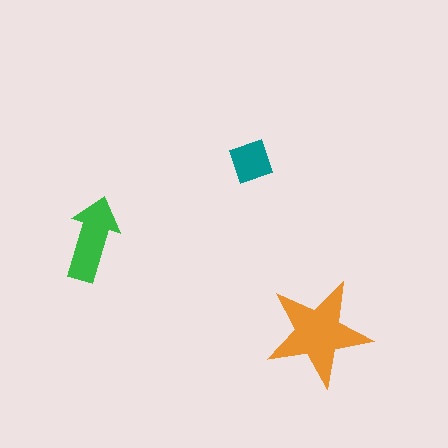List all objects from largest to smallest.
The orange star, the green arrow, the teal square.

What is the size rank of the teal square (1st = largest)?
3rd.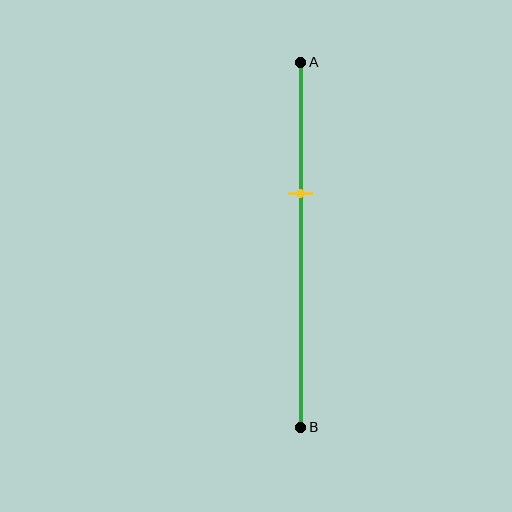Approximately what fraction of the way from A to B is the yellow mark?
The yellow mark is approximately 35% of the way from A to B.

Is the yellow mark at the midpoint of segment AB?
No, the mark is at about 35% from A, not at the 50% midpoint.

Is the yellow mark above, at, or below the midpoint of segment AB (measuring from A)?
The yellow mark is above the midpoint of segment AB.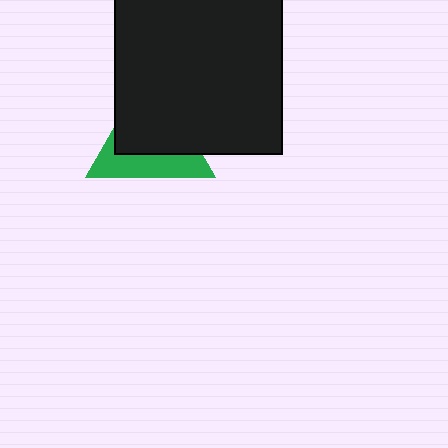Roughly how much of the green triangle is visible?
A small part of it is visible (roughly 38%).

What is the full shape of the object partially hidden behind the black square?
The partially hidden object is a green triangle.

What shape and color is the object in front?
The object in front is a black square.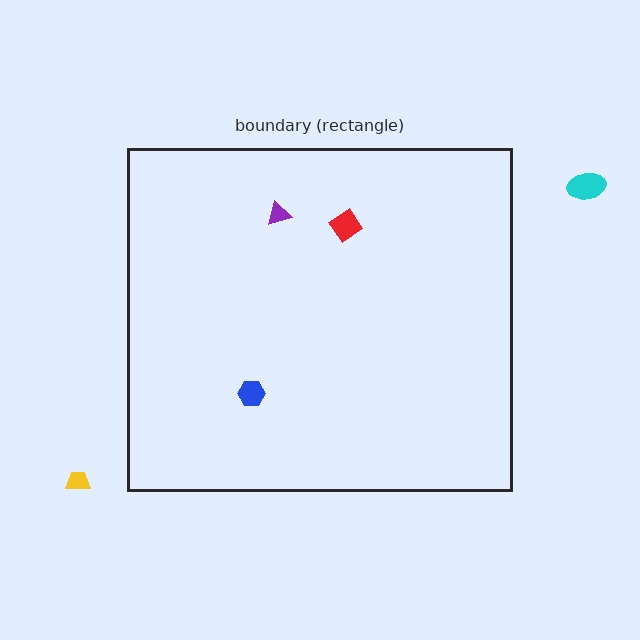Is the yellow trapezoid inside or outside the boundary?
Outside.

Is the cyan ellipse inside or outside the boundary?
Outside.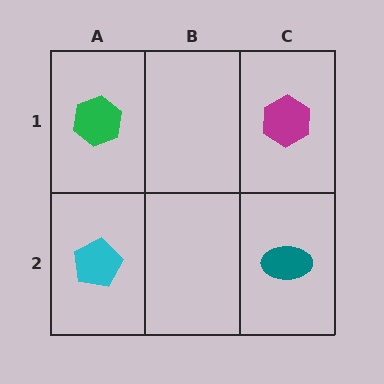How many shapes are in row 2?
2 shapes.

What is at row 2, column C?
A teal ellipse.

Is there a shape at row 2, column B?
No, that cell is empty.